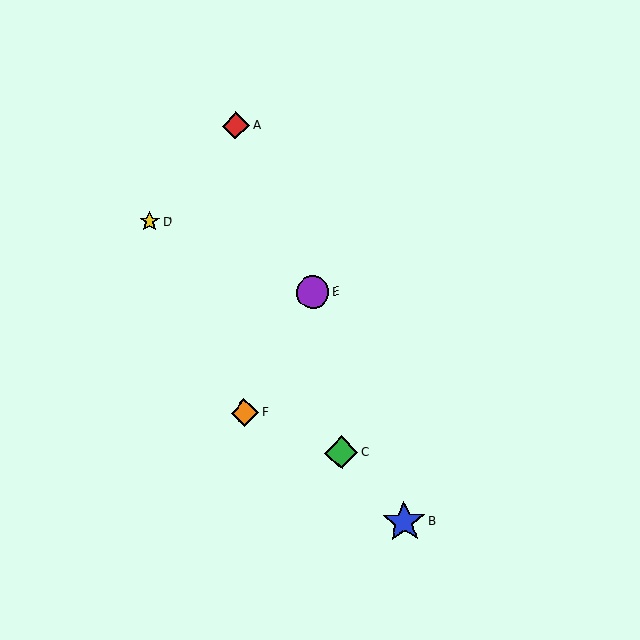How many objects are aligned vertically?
2 objects (A, F) are aligned vertically.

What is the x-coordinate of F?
Object F is at x≈245.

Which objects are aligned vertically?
Objects A, F are aligned vertically.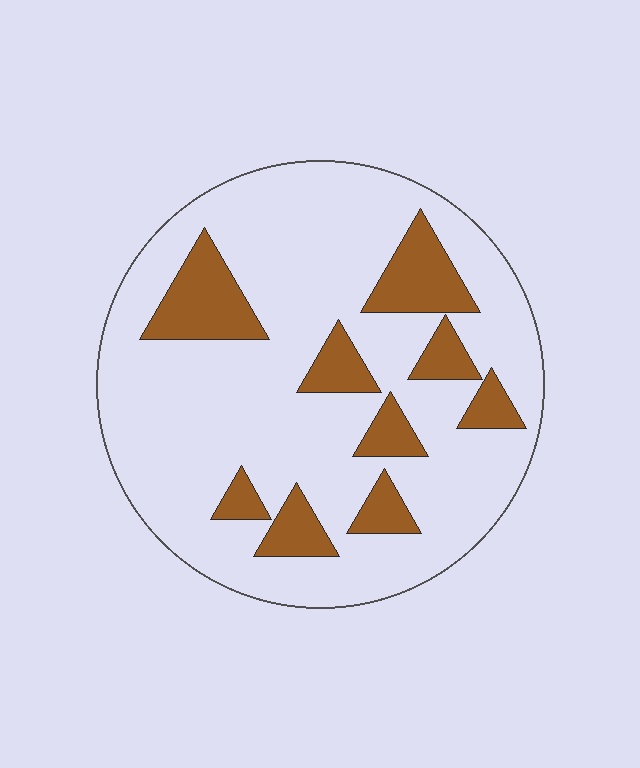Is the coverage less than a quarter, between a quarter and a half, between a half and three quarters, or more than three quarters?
Less than a quarter.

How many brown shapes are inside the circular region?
9.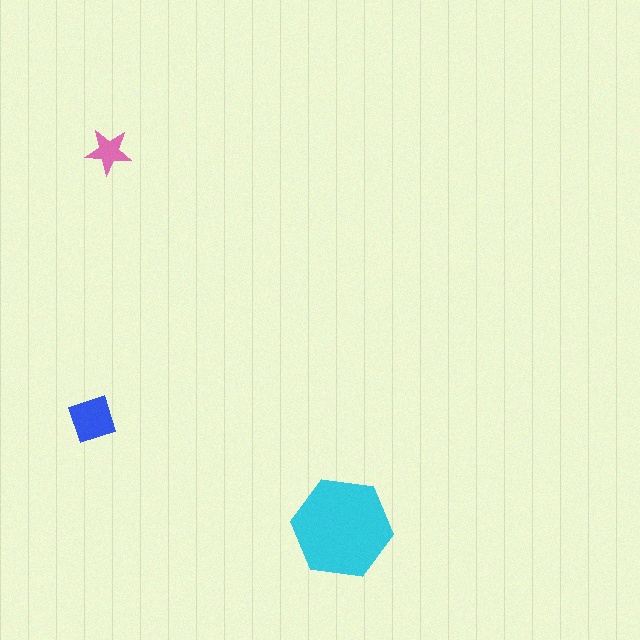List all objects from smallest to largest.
The pink star, the blue diamond, the cyan hexagon.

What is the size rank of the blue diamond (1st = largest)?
2nd.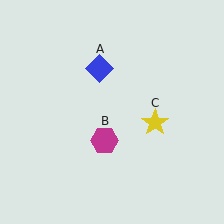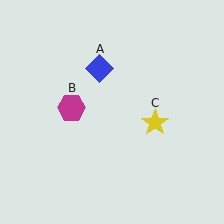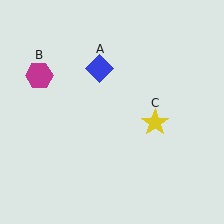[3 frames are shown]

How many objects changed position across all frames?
1 object changed position: magenta hexagon (object B).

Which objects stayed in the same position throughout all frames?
Blue diamond (object A) and yellow star (object C) remained stationary.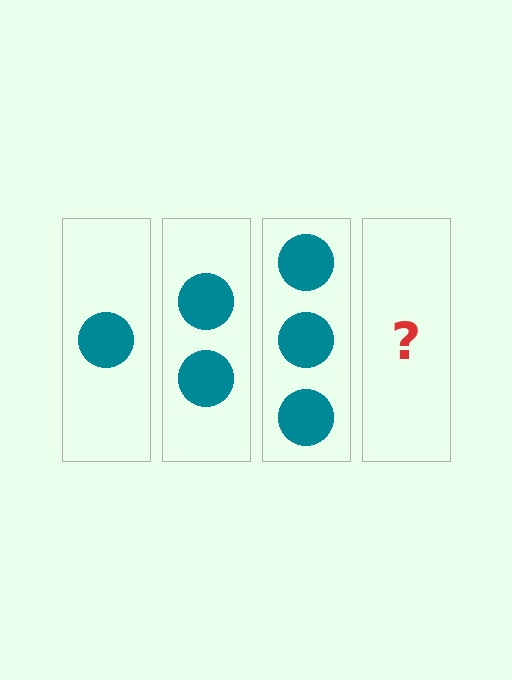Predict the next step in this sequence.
The next step is 4 circles.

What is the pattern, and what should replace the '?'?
The pattern is that each step adds one more circle. The '?' should be 4 circles.